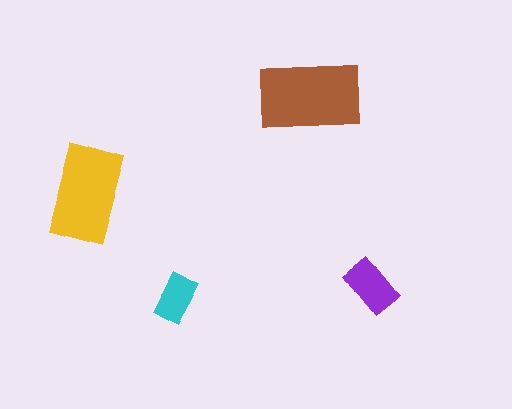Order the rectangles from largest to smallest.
the brown one, the yellow one, the purple one, the cyan one.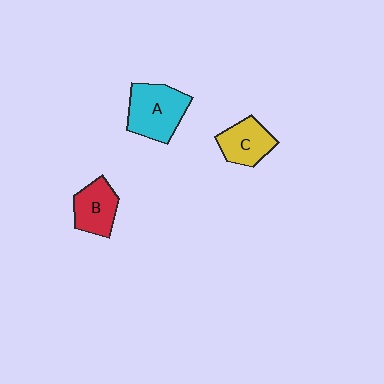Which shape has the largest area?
Shape A (cyan).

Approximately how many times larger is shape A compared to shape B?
Approximately 1.4 times.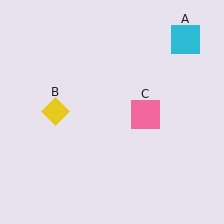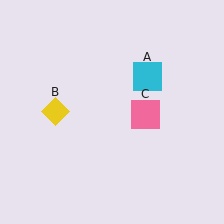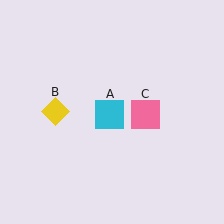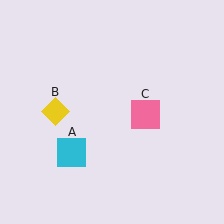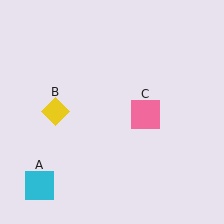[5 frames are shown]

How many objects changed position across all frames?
1 object changed position: cyan square (object A).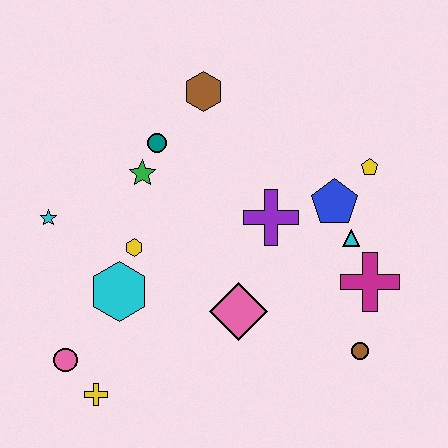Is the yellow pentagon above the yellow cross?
Yes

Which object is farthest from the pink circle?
The yellow pentagon is farthest from the pink circle.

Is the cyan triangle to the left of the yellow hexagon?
No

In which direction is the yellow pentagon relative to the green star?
The yellow pentagon is to the right of the green star.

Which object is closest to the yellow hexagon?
The cyan hexagon is closest to the yellow hexagon.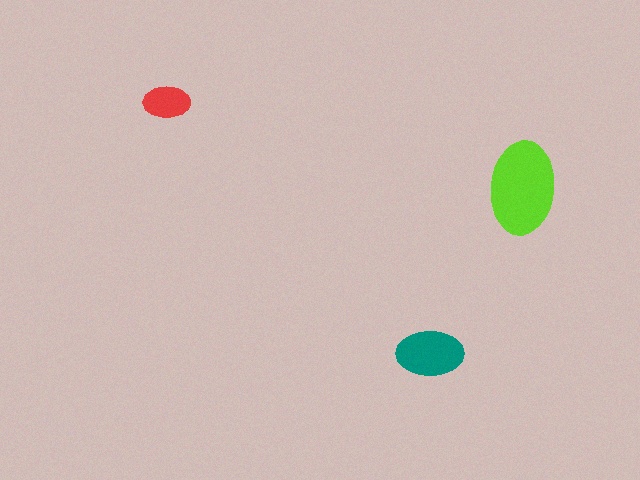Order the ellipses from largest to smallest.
the lime one, the teal one, the red one.